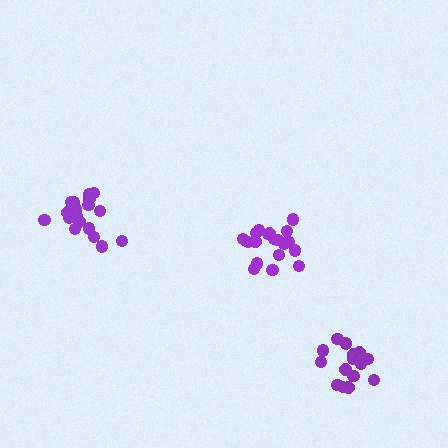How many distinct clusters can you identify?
There are 3 distinct clusters.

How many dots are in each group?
Group 1: 21 dots, Group 2: 16 dots, Group 3: 18 dots (55 total).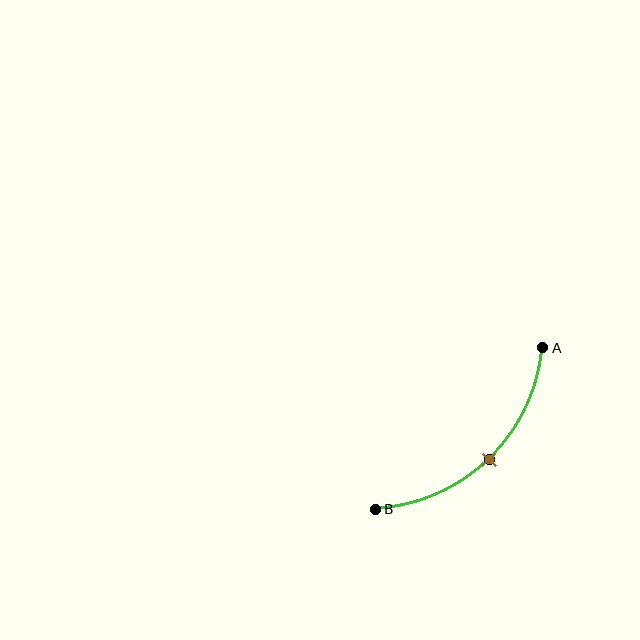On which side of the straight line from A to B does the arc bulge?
The arc bulges below and to the right of the straight line connecting A and B.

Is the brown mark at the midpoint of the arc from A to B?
Yes. The brown mark lies on the arc at equal arc-length from both A and B — it is the arc midpoint.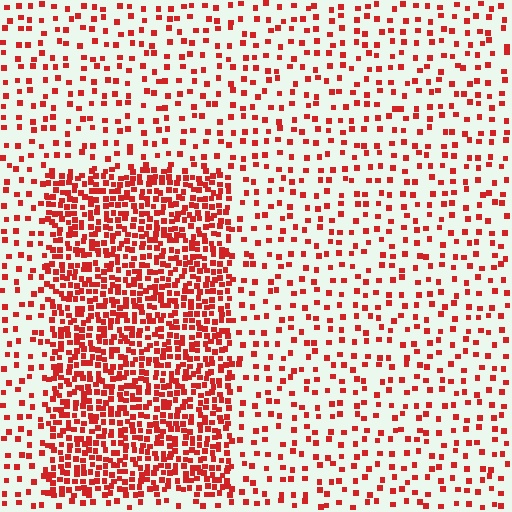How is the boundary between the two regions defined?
The boundary is defined by a change in element density (approximately 3.0x ratio). All elements are the same color, size, and shape.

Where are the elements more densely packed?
The elements are more densely packed inside the rectangle boundary.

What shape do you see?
I see a rectangle.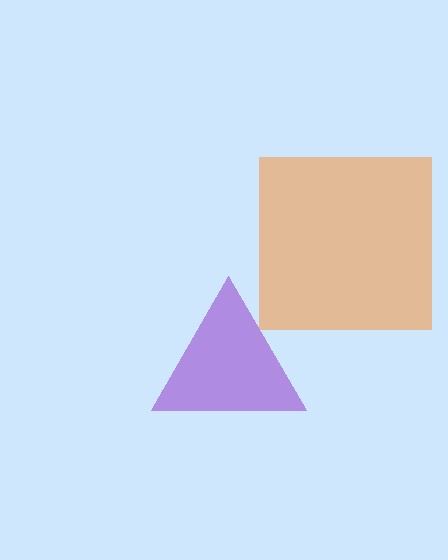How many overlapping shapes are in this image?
There are 2 overlapping shapes in the image.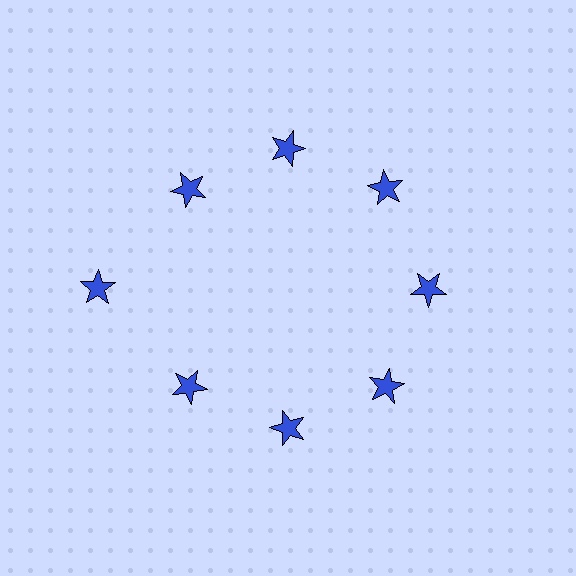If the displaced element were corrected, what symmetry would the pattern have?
It would have 8-fold rotational symmetry — the pattern would map onto itself every 45 degrees.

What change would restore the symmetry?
The symmetry would be restored by moving it inward, back onto the ring so that all 8 stars sit at equal angles and equal distance from the center.